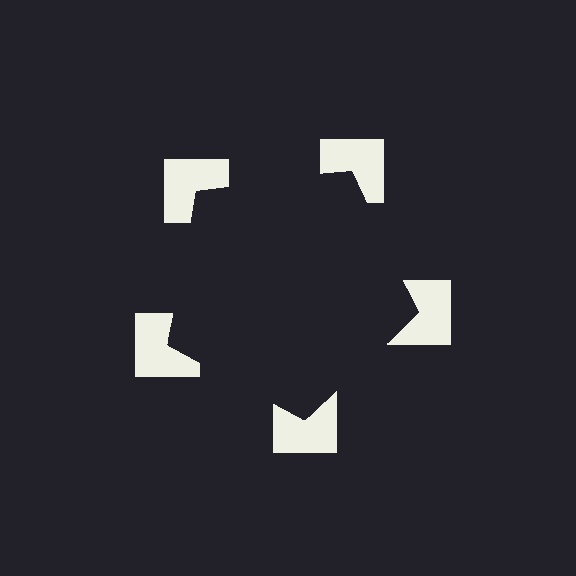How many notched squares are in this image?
There are 5 — one at each vertex of the illusory pentagon.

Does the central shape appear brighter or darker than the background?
It typically appears slightly darker than the background, even though no actual brightness change is drawn.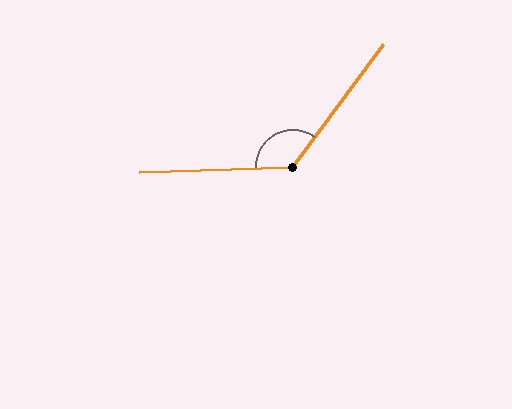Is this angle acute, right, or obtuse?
It is obtuse.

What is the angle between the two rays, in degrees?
Approximately 128 degrees.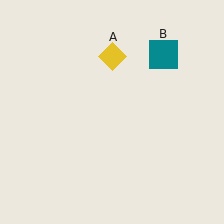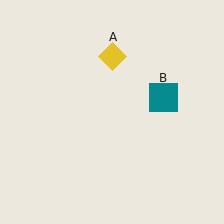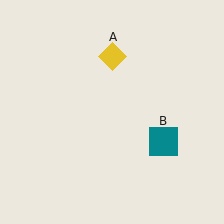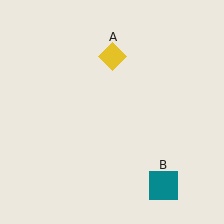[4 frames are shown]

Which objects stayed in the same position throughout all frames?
Yellow diamond (object A) remained stationary.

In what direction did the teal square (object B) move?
The teal square (object B) moved down.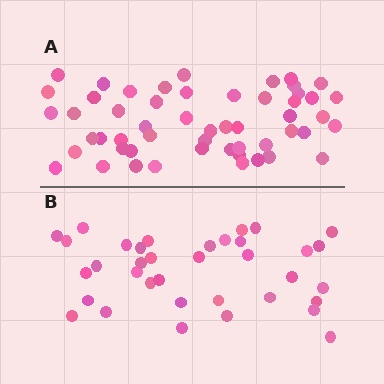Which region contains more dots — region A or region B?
Region A (the top region) has more dots.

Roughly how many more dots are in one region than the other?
Region A has approximately 15 more dots than region B.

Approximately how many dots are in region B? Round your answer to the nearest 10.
About 40 dots. (The exact count is 36, which rounds to 40.)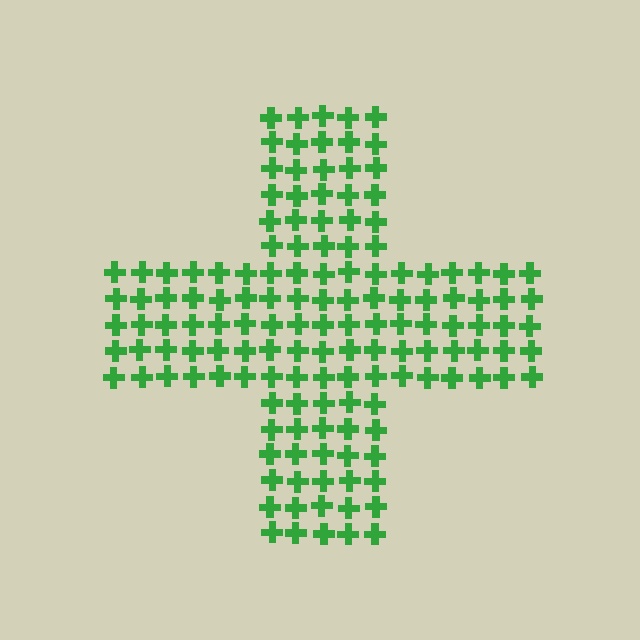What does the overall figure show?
The overall figure shows a cross.